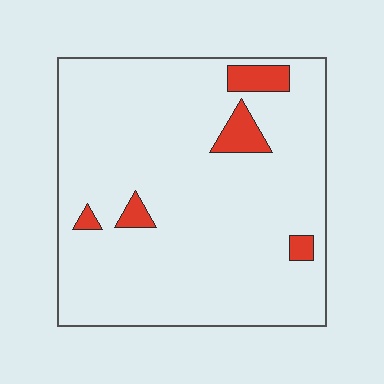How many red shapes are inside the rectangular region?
5.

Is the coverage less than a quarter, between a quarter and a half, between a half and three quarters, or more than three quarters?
Less than a quarter.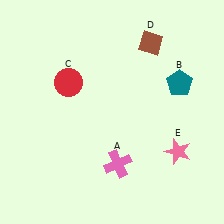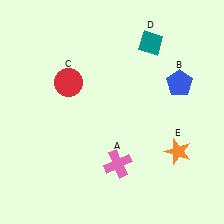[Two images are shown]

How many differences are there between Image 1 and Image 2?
There are 3 differences between the two images.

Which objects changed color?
B changed from teal to blue. D changed from brown to teal. E changed from pink to orange.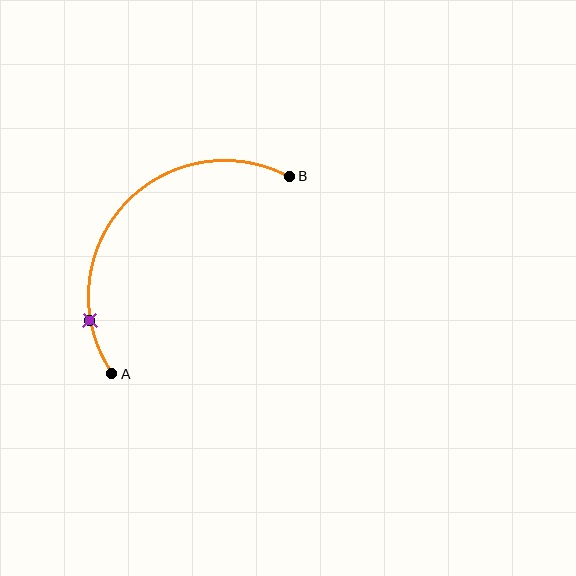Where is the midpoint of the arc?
The arc midpoint is the point on the curve farthest from the straight line joining A and B. It sits above and to the left of that line.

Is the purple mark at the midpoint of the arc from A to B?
No. The purple mark lies on the arc but is closer to endpoint A. The arc midpoint would be at the point on the curve equidistant along the arc from both A and B.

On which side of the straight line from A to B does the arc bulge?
The arc bulges above and to the left of the straight line connecting A and B.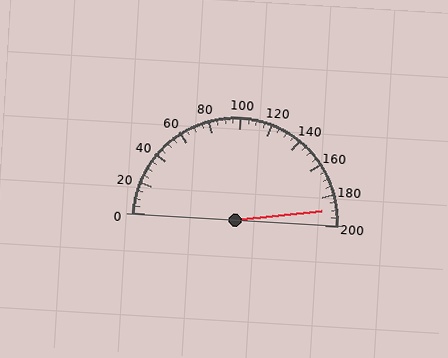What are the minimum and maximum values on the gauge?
The gauge ranges from 0 to 200.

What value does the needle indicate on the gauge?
The needle indicates approximately 190.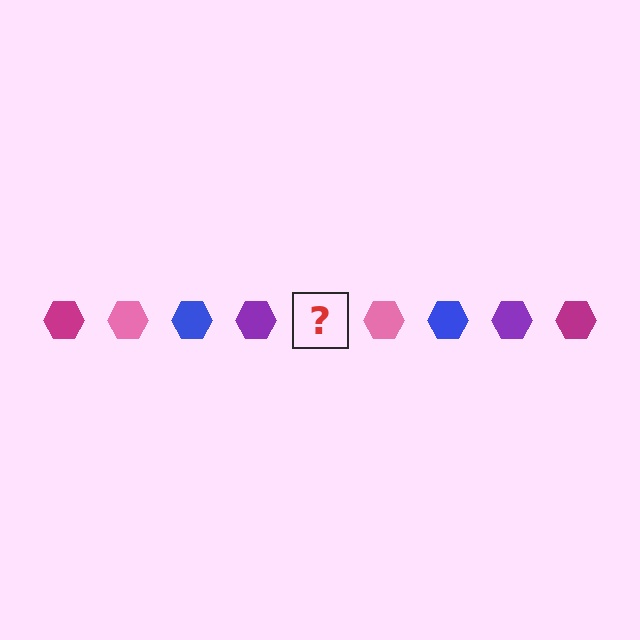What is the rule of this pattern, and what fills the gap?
The rule is that the pattern cycles through magenta, pink, blue, purple hexagons. The gap should be filled with a magenta hexagon.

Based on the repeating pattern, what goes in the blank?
The blank should be a magenta hexagon.